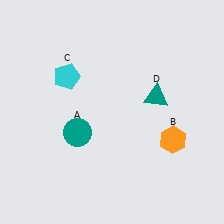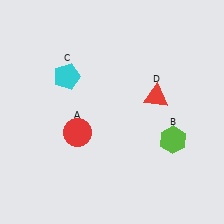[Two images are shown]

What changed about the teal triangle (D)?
In Image 1, D is teal. In Image 2, it changed to red.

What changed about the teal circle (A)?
In Image 1, A is teal. In Image 2, it changed to red.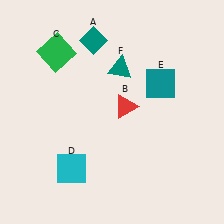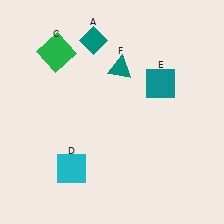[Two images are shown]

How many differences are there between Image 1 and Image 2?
There is 1 difference between the two images.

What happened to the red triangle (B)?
The red triangle (B) was removed in Image 2. It was in the top-right area of Image 1.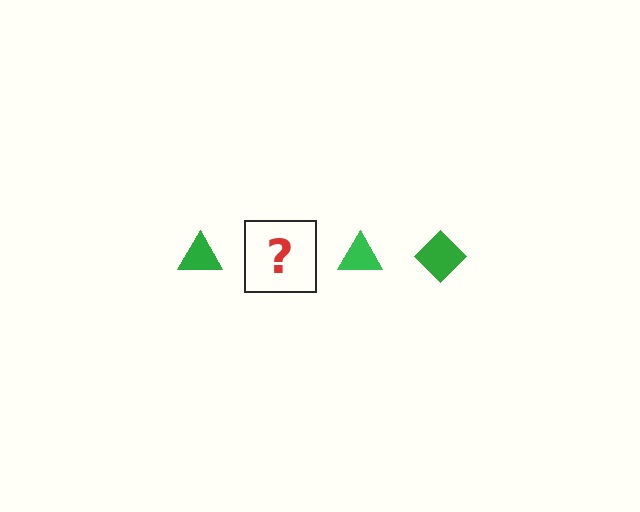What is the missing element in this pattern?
The missing element is a green diamond.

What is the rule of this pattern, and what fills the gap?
The rule is that the pattern cycles through triangle, diamond shapes in green. The gap should be filled with a green diamond.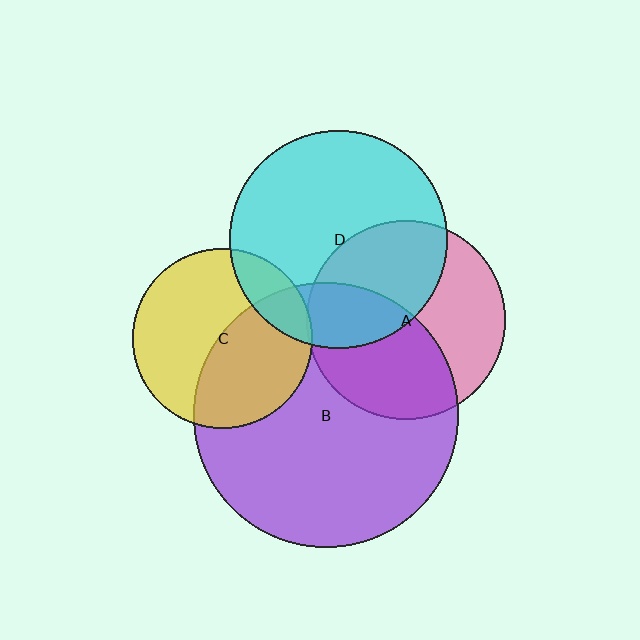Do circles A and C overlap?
Yes.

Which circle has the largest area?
Circle B (purple).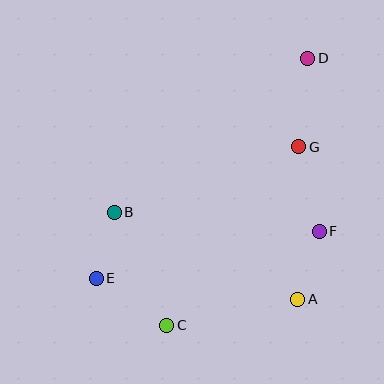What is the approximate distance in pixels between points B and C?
The distance between B and C is approximately 125 pixels.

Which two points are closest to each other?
Points B and E are closest to each other.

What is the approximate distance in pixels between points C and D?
The distance between C and D is approximately 301 pixels.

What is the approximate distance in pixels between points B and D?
The distance between B and D is approximately 247 pixels.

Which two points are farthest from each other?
Points D and E are farthest from each other.